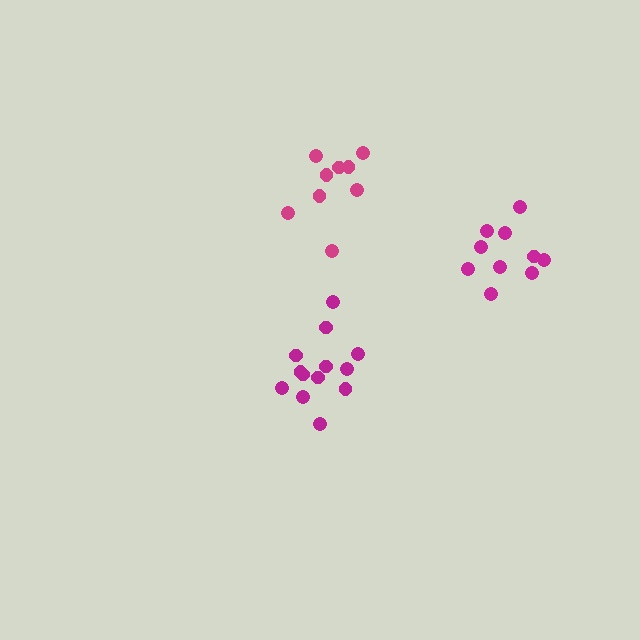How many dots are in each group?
Group 1: 13 dots, Group 2: 10 dots, Group 3: 9 dots (32 total).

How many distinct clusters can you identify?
There are 3 distinct clusters.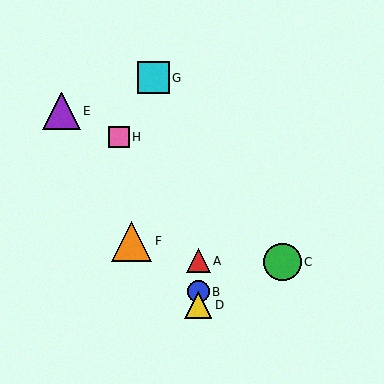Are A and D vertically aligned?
Yes, both are at x≈198.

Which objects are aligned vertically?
Objects A, B, D are aligned vertically.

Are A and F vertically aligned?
No, A is at x≈198 and F is at x≈132.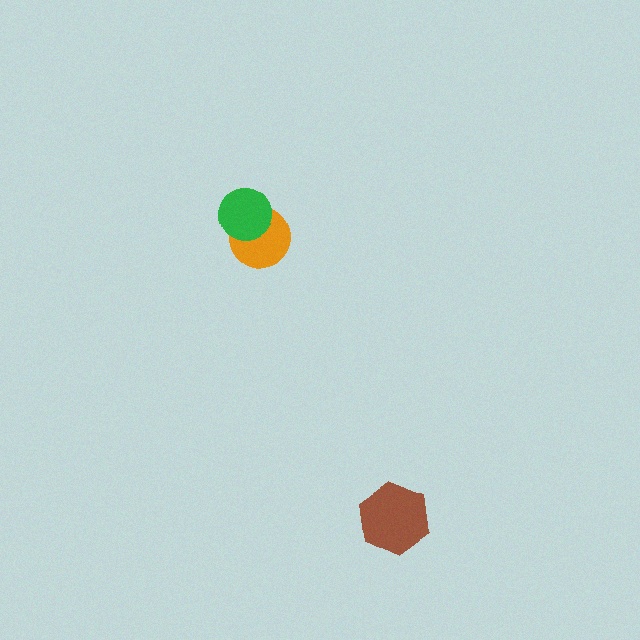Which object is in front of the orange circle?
The green circle is in front of the orange circle.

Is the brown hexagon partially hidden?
No, no other shape covers it.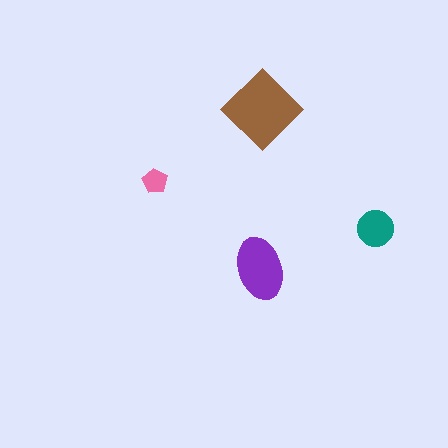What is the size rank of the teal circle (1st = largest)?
3rd.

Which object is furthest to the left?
The pink pentagon is leftmost.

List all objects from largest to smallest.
The brown diamond, the purple ellipse, the teal circle, the pink pentagon.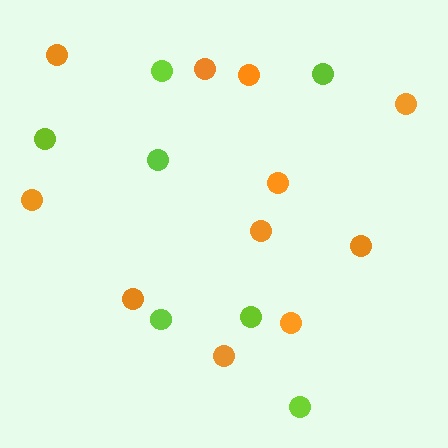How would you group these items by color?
There are 2 groups: one group of lime circles (7) and one group of orange circles (11).